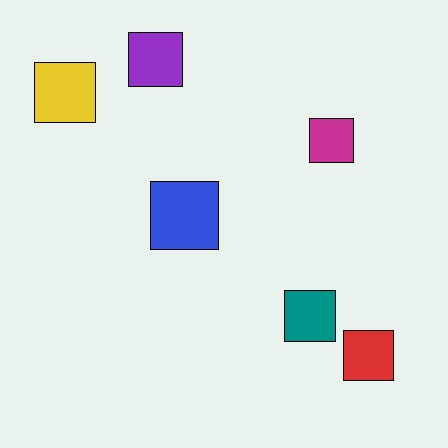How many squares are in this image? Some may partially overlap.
There are 6 squares.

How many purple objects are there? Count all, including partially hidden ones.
There is 1 purple object.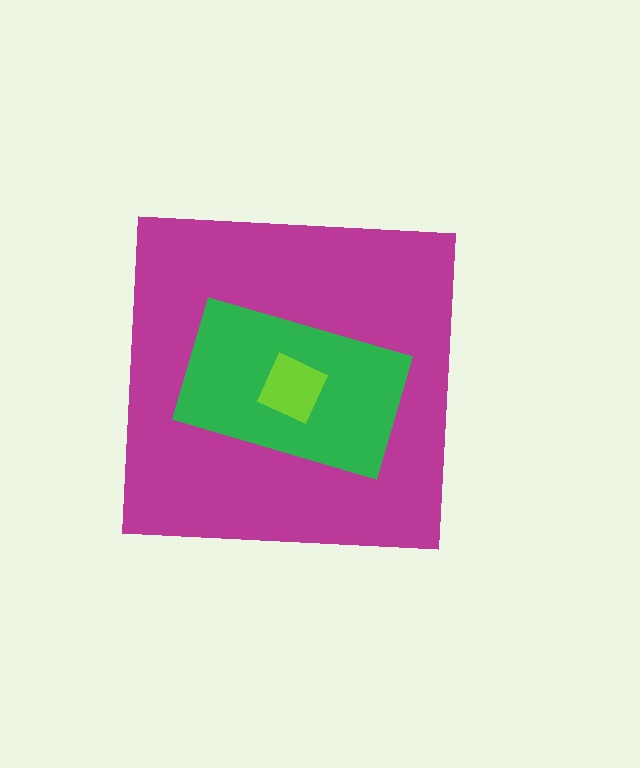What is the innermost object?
The lime square.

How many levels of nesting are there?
3.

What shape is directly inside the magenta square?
The green rectangle.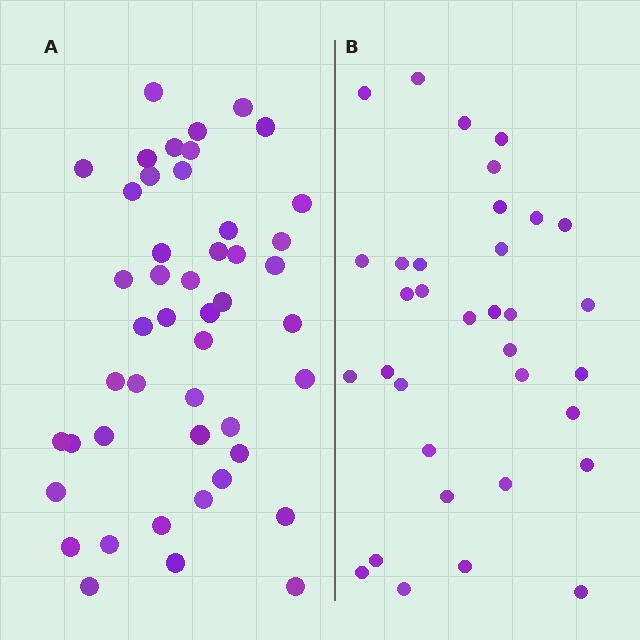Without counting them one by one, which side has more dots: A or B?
Region A (the left region) has more dots.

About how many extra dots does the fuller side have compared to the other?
Region A has approximately 15 more dots than region B.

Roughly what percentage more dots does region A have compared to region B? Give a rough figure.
About 40% more.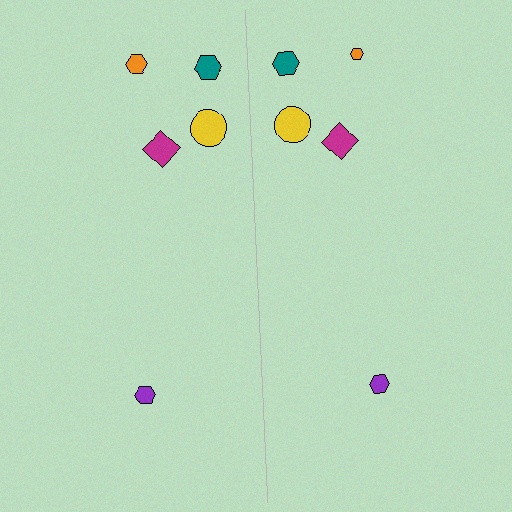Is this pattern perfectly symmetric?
No, the pattern is not perfectly symmetric. The orange hexagon on the right side has a different size than its mirror counterpart.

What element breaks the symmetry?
The orange hexagon on the right side has a different size than its mirror counterpart.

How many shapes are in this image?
There are 10 shapes in this image.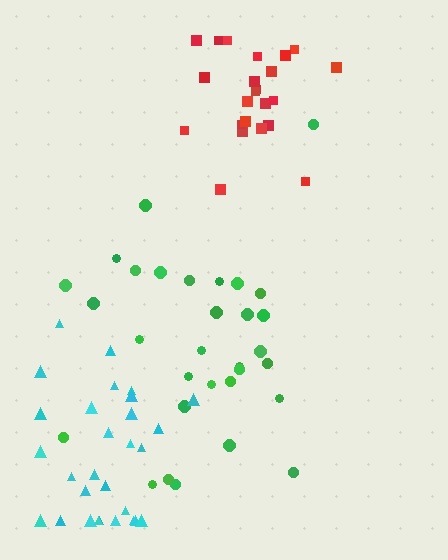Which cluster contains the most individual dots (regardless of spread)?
Green (31).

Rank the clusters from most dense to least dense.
red, green, cyan.